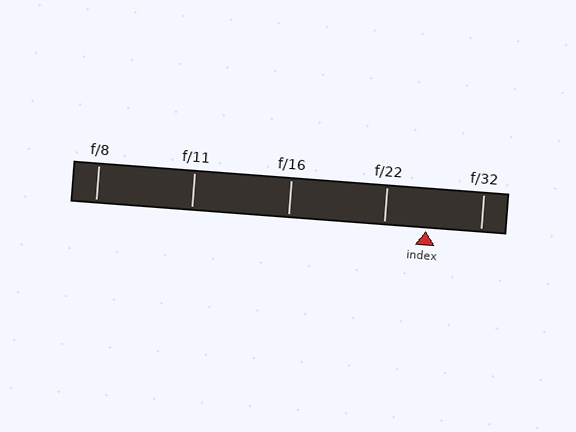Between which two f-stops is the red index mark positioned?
The index mark is between f/22 and f/32.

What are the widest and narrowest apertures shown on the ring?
The widest aperture shown is f/8 and the narrowest is f/32.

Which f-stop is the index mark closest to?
The index mark is closest to f/22.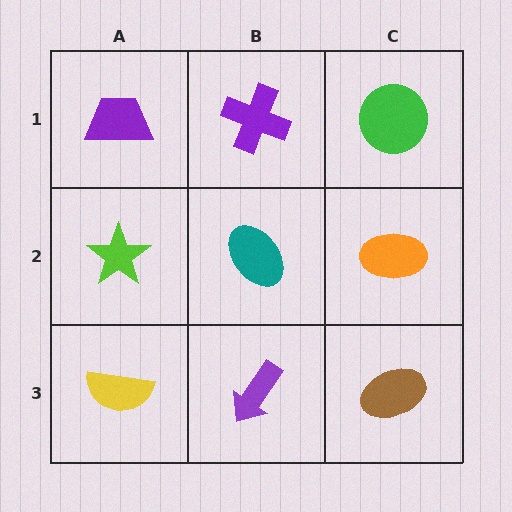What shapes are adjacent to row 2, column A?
A purple trapezoid (row 1, column A), a yellow semicircle (row 3, column A), a teal ellipse (row 2, column B).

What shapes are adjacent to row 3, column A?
A lime star (row 2, column A), a purple arrow (row 3, column B).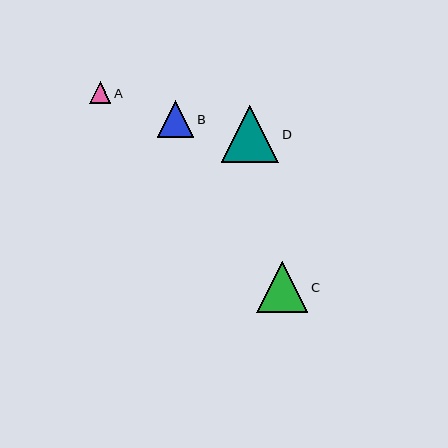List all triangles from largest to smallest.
From largest to smallest: D, C, B, A.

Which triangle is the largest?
Triangle D is the largest with a size of approximately 57 pixels.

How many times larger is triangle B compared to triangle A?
Triangle B is approximately 1.7 times the size of triangle A.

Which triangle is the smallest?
Triangle A is the smallest with a size of approximately 21 pixels.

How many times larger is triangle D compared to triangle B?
Triangle D is approximately 1.6 times the size of triangle B.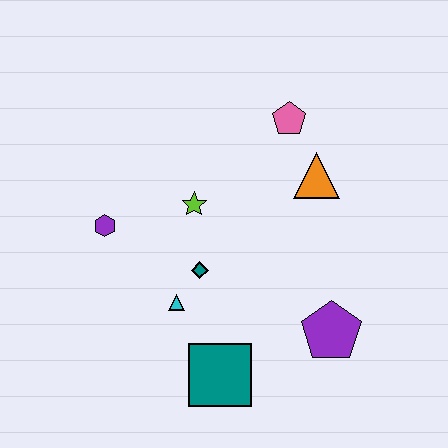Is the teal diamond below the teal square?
No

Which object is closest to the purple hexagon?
The lime star is closest to the purple hexagon.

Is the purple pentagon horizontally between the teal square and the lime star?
No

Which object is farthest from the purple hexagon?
The purple pentagon is farthest from the purple hexagon.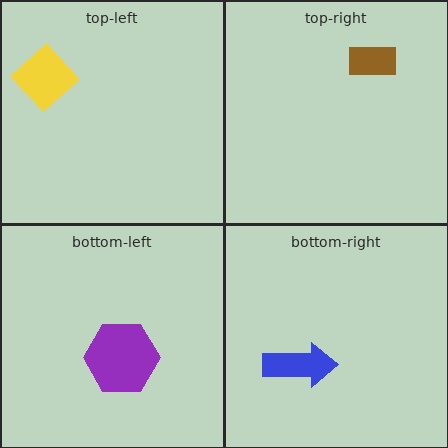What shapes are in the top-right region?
The brown rectangle.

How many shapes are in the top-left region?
1.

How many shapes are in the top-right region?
1.